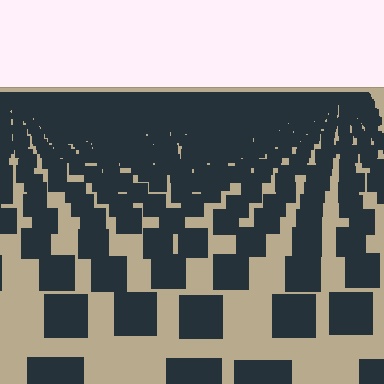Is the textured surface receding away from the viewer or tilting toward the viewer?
The surface is receding away from the viewer. Texture elements get smaller and denser toward the top.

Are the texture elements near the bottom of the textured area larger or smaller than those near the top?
Larger. Near the bottom, elements are closer to the viewer and appear at a bigger on-screen size.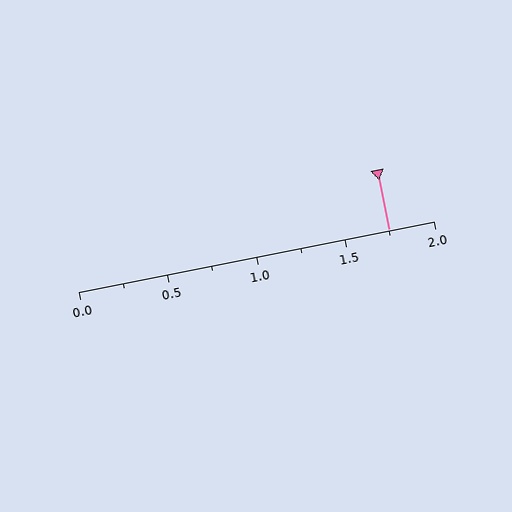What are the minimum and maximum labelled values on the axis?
The axis runs from 0.0 to 2.0.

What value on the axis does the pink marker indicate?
The marker indicates approximately 1.75.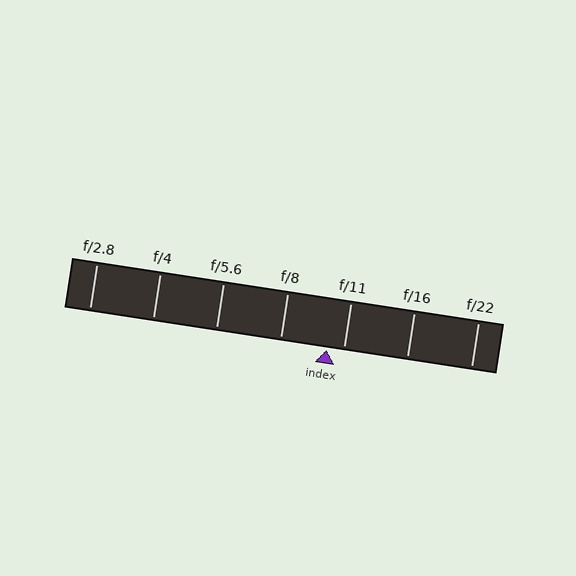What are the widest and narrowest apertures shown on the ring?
The widest aperture shown is f/2.8 and the narrowest is f/22.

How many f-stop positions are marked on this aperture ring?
There are 7 f-stop positions marked.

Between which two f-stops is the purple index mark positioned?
The index mark is between f/8 and f/11.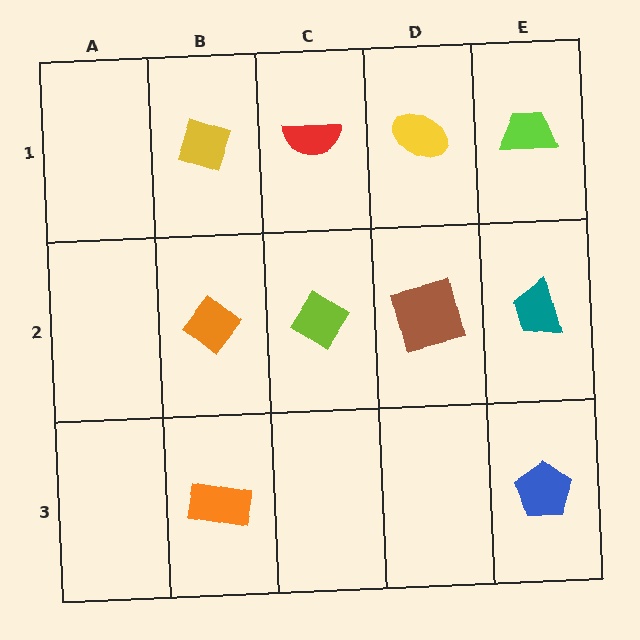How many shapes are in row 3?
2 shapes.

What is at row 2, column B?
An orange diamond.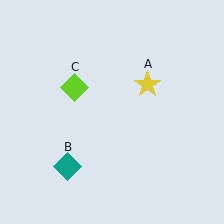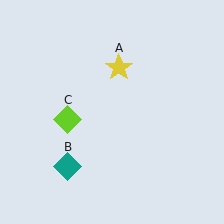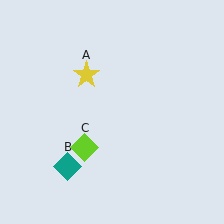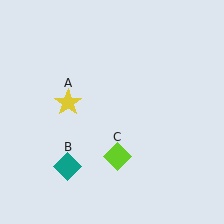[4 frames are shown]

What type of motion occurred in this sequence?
The yellow star (object A), lime diamond (object C) rotated counterclockwise around the center of the scene.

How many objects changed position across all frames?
2 objects changed position: yellow star (object A), lime diamond (object C).